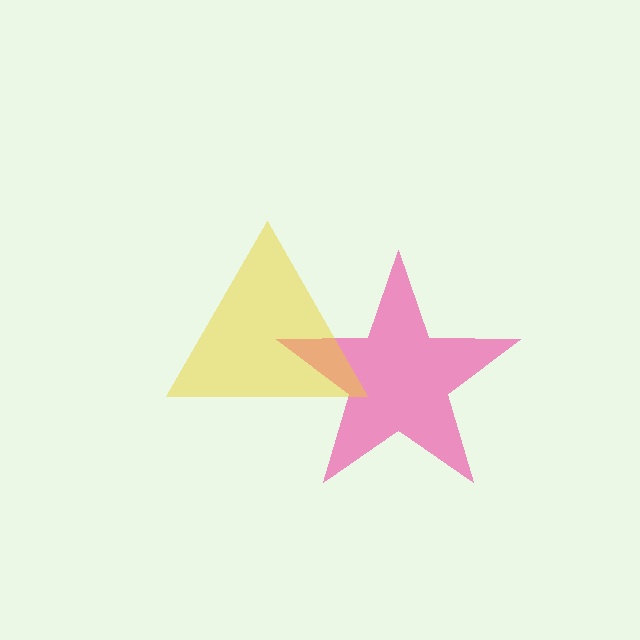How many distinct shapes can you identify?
There are 2 distinct shapes: a pink star, a yellow triangle.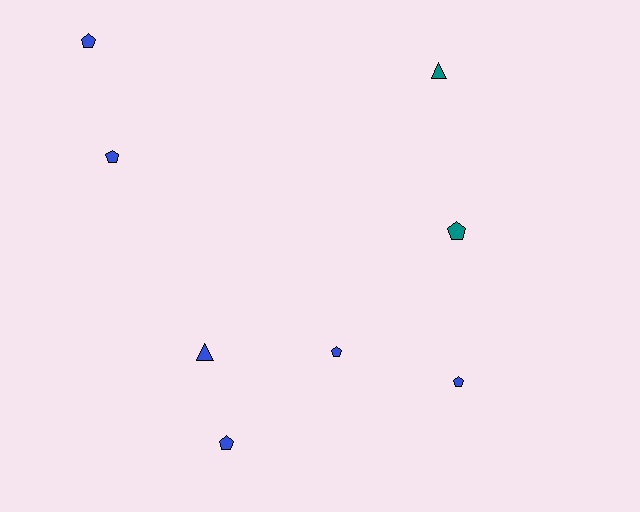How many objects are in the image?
There are 8 objects.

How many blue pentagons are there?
There are 5 blue pentagons.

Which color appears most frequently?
Blue, with 6 objects.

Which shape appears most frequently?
Pentagon, with 6 objects.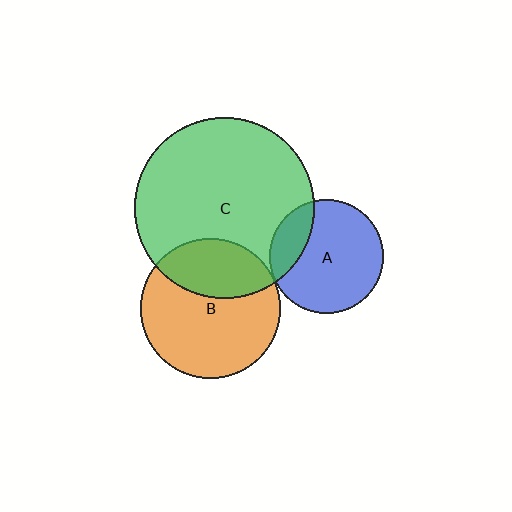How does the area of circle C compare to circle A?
Approximately 2.5 times.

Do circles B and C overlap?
Yes.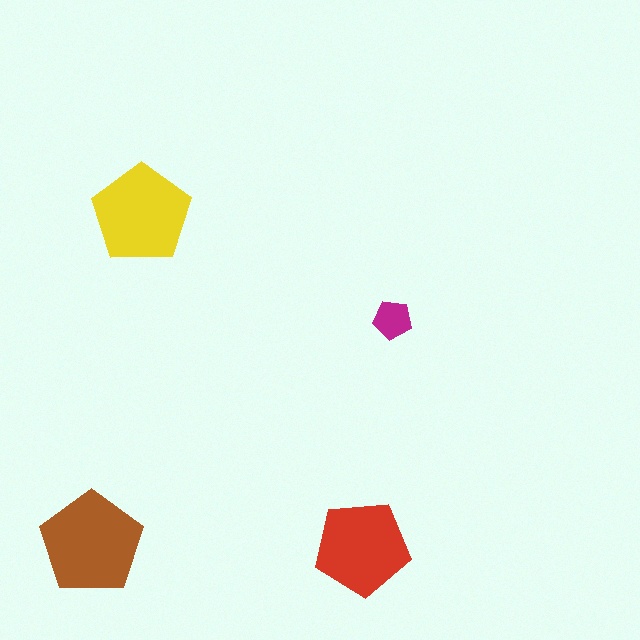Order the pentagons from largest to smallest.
the brown one, the yellow one, the red one, the magenta one.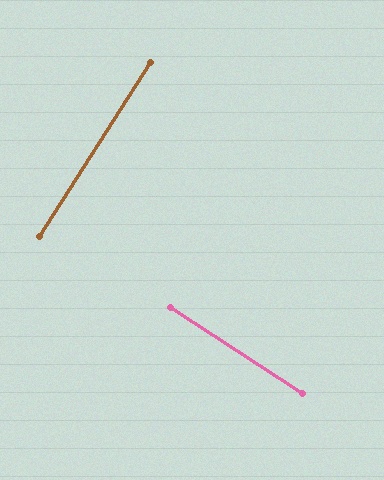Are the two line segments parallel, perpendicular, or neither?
Perpendicular — they meet at approximately 89°.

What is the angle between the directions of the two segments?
Approximately 89 degrees.